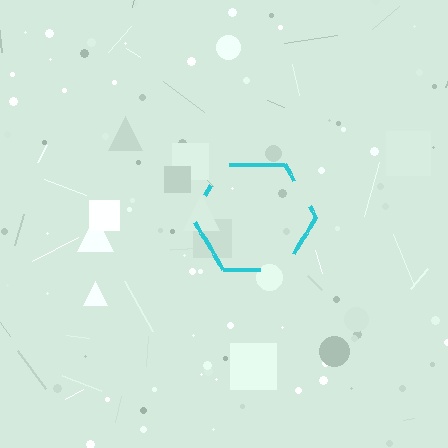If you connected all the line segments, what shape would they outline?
They would outline a hexagon.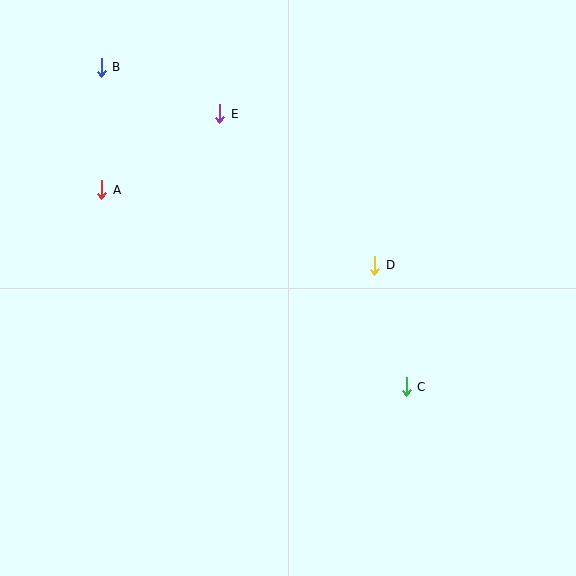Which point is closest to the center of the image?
Point D at (375, 265) is closest to the center.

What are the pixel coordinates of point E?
Point E is at (220, 114).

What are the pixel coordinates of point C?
Point C is at (406, 387).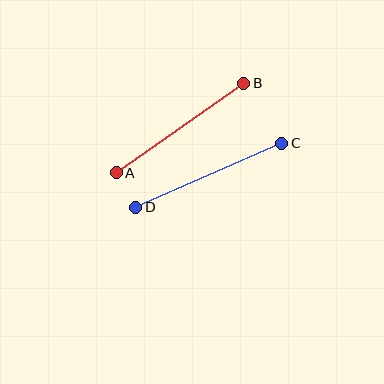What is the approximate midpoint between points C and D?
The midpoint is at approximately (209, 175) pixels.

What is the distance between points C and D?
The distance is approximately 160 pixels.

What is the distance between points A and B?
The distance is approximately 156 pixels.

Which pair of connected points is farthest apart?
Points C and D are farthest apart.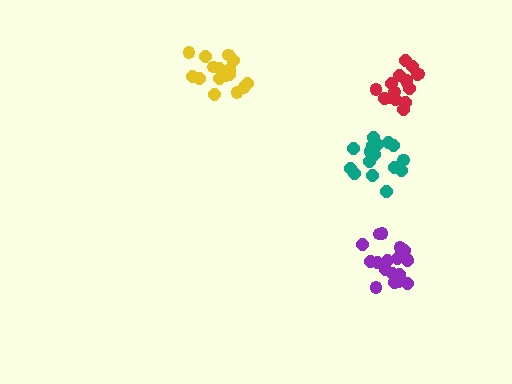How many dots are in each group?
Group 1: 18 dots, Group 2: 17 dots, Group 3: 16 dots, Group 4: 16 dots (67 total).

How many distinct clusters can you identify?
There are 4 distinct clusters.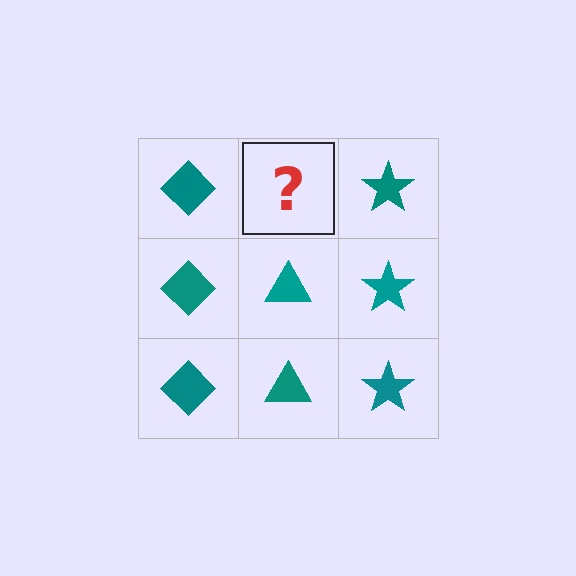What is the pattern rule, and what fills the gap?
The rule is that each column has a consistent shape. The gap should be filled with a teal triangle.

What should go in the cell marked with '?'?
The missing cell should contain a teal triangle.